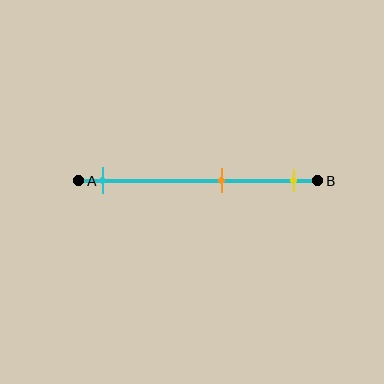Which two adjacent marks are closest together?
The orange and yellow marks are the closest adjacent pair.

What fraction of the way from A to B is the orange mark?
The orange mark is approximately 60% (0.6) of the way from A to B.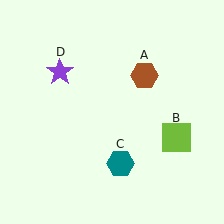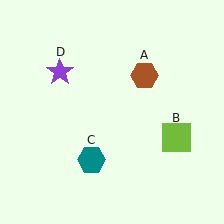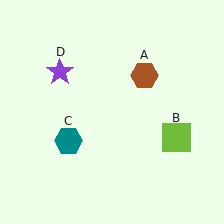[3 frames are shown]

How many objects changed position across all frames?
1 object changed position: teal hexagon (object C).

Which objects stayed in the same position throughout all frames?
Brown hexagon (object A) and lime square (object B) and purple star (object D) remained stationary.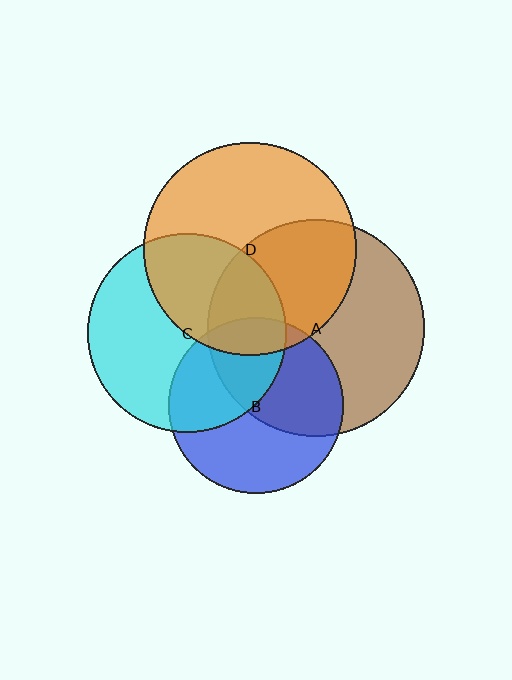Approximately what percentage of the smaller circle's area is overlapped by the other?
Approximately 40%.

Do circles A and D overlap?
Yes.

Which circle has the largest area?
Circle A (brown).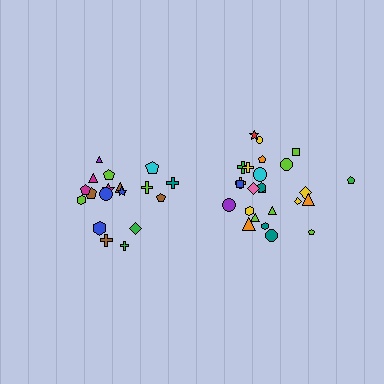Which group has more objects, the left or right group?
The right group.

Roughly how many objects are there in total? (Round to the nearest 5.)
Roughly 45 objects in total.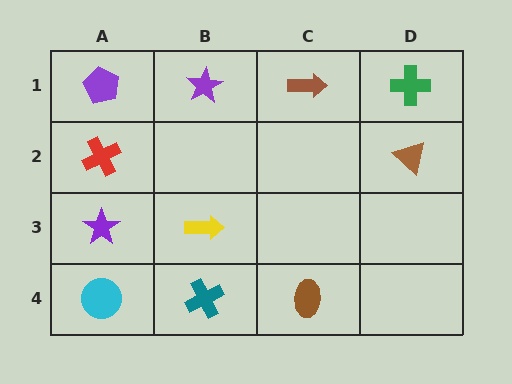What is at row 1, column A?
A purple pentagon.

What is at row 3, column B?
A yellow arrow.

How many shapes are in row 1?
4 shapes.